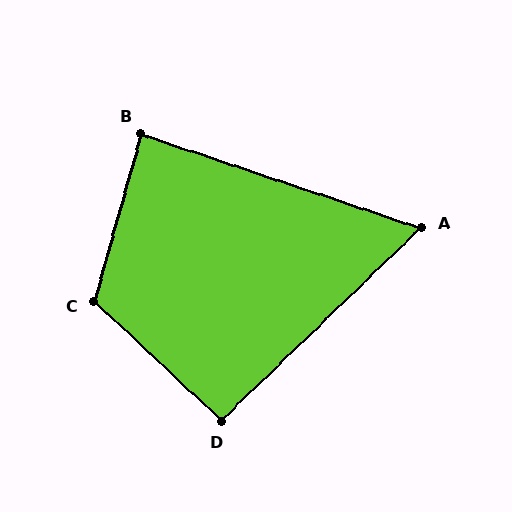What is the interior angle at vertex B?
Approximately 87 degrees (approximately right).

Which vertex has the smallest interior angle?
A, at approximately 62 degrees.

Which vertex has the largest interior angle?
C, at approximately 118 degrees.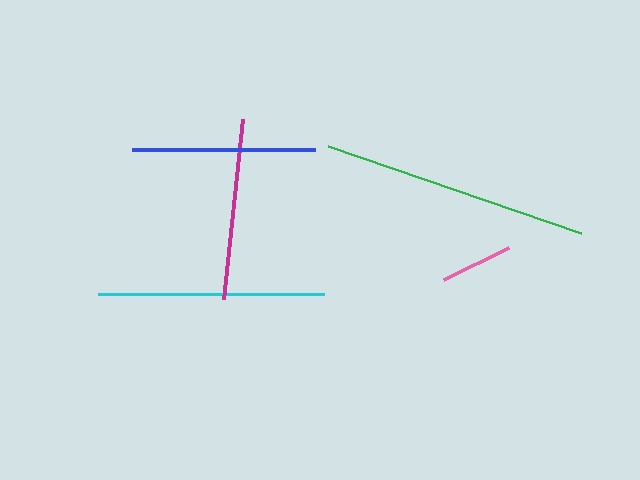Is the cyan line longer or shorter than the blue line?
The cyan line is longer than the blue line.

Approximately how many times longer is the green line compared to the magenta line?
The green line is approximately 1.5 times the length of the magenta line.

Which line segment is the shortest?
The pink line is the shortest at approximately 72 pixels.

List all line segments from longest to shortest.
From longest to shortest: green, cyan, blue, magenta, pink.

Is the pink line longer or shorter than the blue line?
The blue line is longer than the pink line.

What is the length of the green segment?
The green segment is approximately 268 pixels long.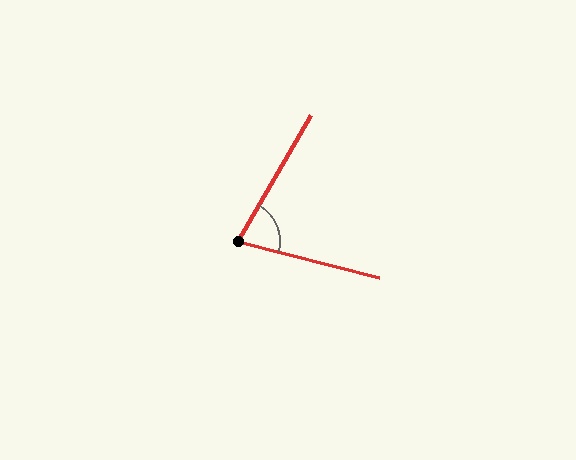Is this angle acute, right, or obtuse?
It is acute.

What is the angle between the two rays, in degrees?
Approximately 74 degrees.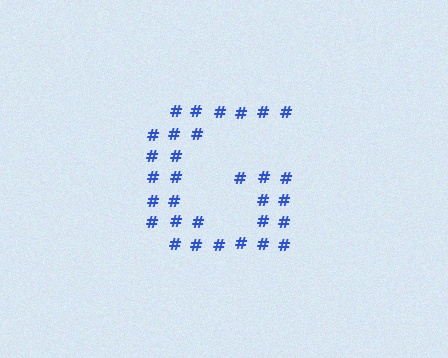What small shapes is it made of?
It is made of small hash symbols.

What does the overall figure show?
The overall figure shows the letter G.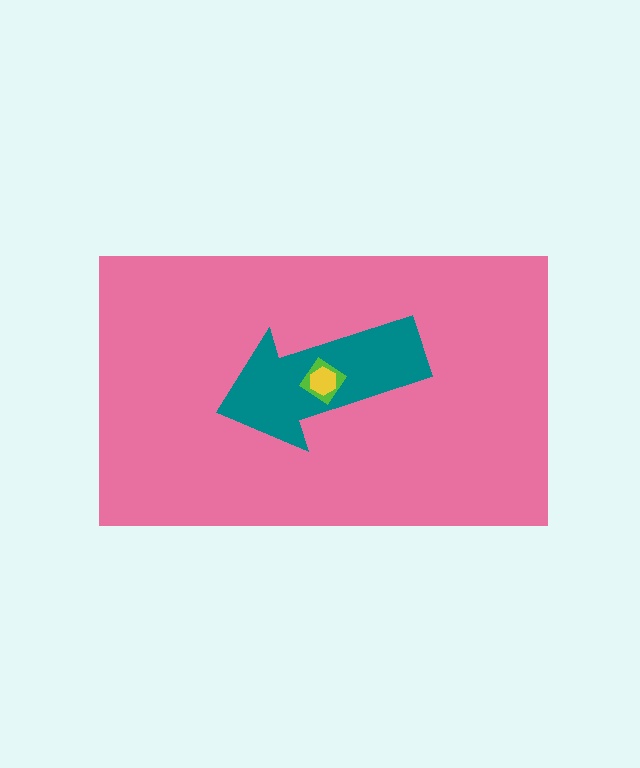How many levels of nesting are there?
4.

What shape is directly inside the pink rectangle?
The teal arrow.